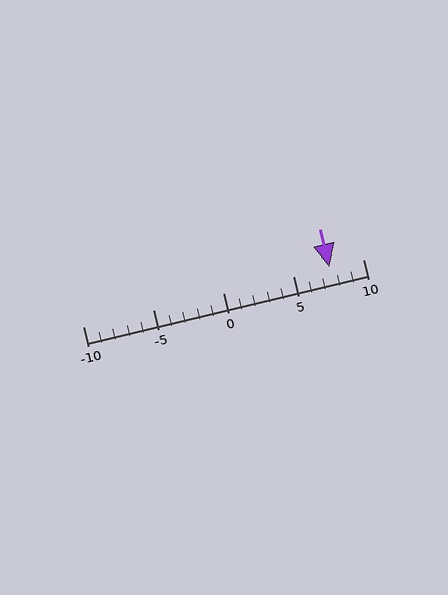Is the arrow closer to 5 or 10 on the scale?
The arrow is closer to 10.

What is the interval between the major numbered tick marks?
The major tick marks are spaced 5 units apart.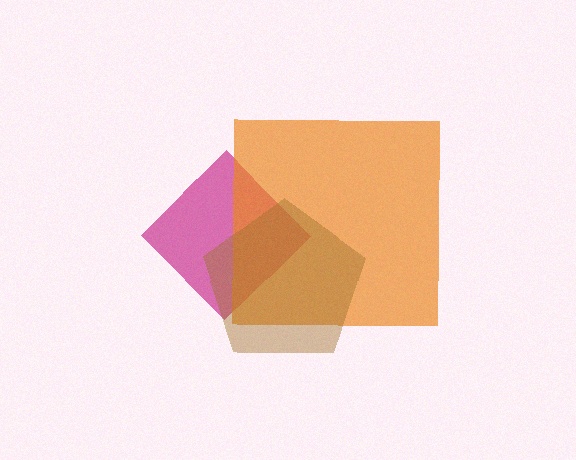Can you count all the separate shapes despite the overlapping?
Yes, there are 3 separate shapes.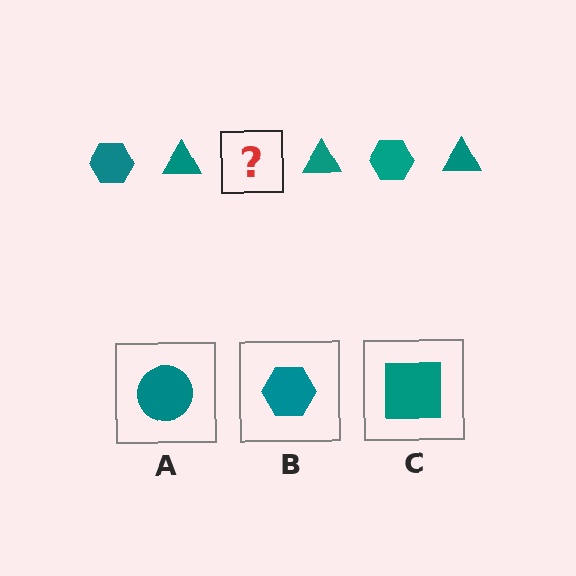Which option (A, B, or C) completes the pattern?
B.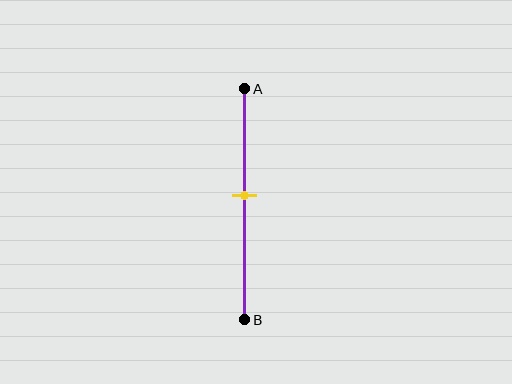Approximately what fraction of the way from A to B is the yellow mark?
The yellow mark is approximately 45% of the way from A to B.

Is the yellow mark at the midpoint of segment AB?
No, the mark is at about 45% from A, not at the 50% midpoint.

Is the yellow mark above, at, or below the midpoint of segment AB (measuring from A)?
The yellow mark is above the midpoint of segment AB.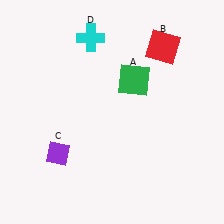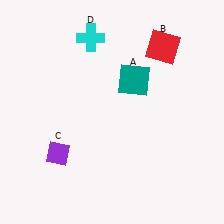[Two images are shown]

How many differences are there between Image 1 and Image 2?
There is 1 difference between the two images.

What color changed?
The square (A) changed from green in Image 1 to teal in Image 2.